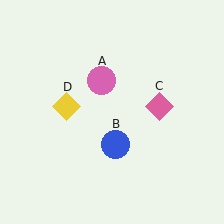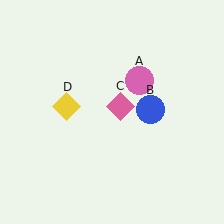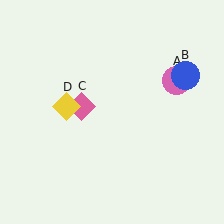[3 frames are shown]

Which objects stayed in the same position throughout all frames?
Yellow diamond (object D) remained stationary.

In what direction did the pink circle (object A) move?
The pink circle (object A) moved right.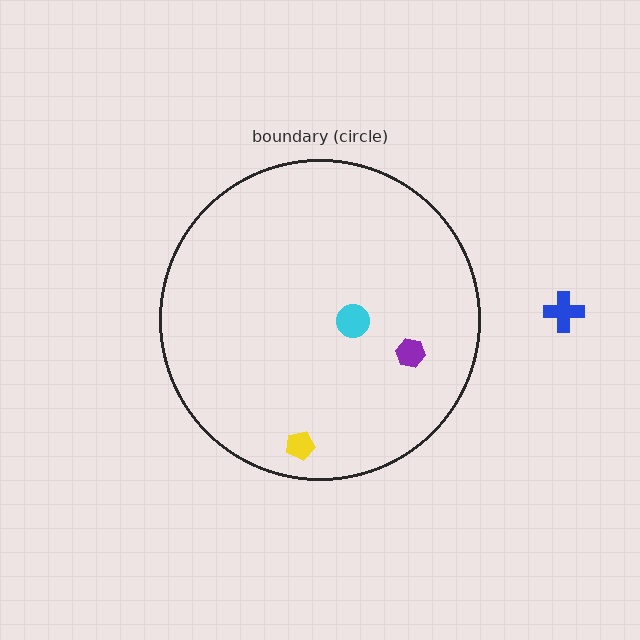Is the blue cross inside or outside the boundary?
Outside.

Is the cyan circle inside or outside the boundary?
Inside.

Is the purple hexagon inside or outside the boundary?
Inside.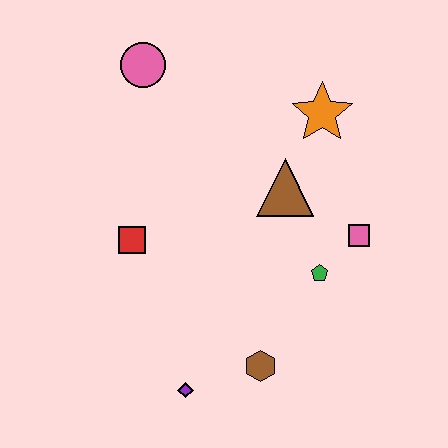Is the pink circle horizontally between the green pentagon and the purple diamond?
No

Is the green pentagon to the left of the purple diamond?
No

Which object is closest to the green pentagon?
The pink square is closest to the green pentagon.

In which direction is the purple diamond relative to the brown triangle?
The purple diamond is below the brown triangle.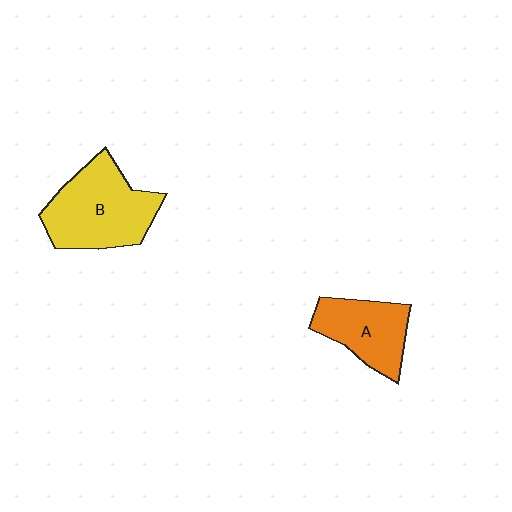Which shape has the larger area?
Shape B (yellow).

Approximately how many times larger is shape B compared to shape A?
Approximately 1.4 times.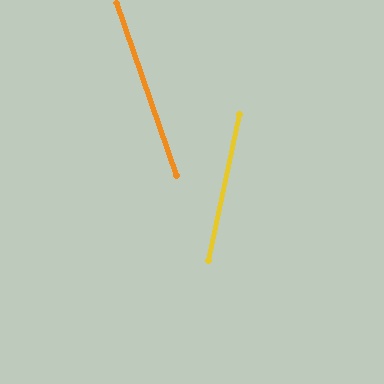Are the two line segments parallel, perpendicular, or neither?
Neither parallel nor perpendicular — they differ by about 31°.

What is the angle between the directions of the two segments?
Approximately 31 degrees.